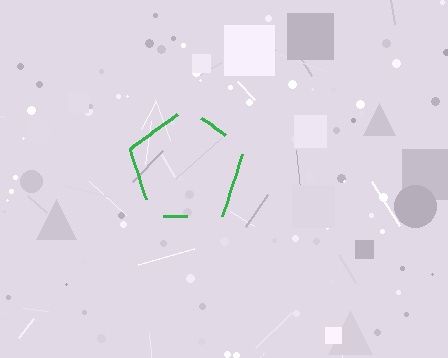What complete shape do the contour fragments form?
The contour fragments form a pentagon.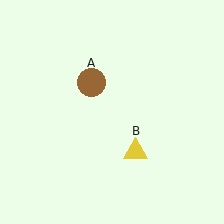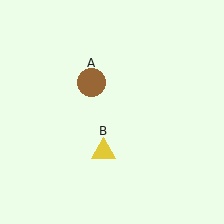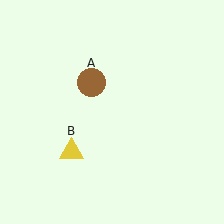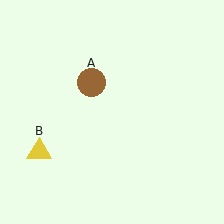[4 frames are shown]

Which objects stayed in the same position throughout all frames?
Brown circle (object A) remained stationary.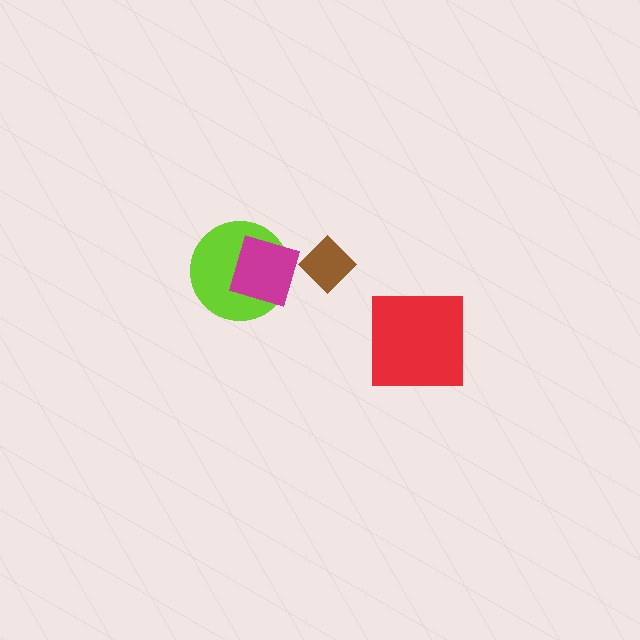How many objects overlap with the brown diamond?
0 objects overlap with the brown diamond.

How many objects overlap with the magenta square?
1 object overlaps with the magenta square.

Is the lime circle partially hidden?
Yes, it is partially covered by another shape.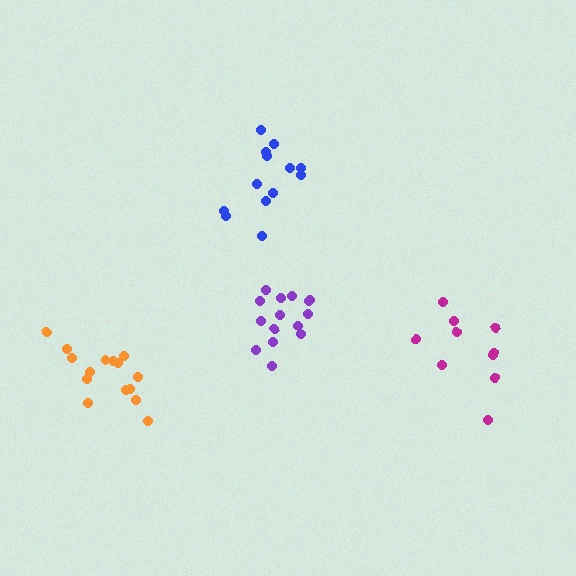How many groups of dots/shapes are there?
There are 4 groups.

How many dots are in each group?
Group 1: 15 dots, Group 2: 10 dots, Group 3: 13 dots, Group 4: 15 dots (53 total).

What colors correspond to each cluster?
The clusters are colored: orange, magenta, blue, purple.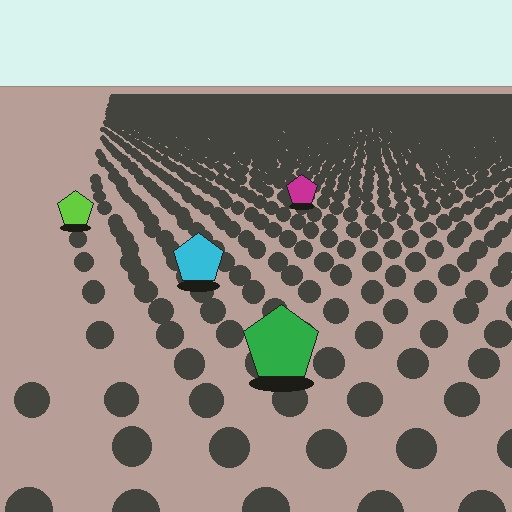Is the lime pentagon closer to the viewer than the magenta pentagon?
Yes. The lime pentagon is closer — you can tell from the texture gradient: the ground texture is coarser near it.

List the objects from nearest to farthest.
From nearest to farthest: the green pentagon, the cyan pentagon, the lime pentagon, the magenta pentagon.